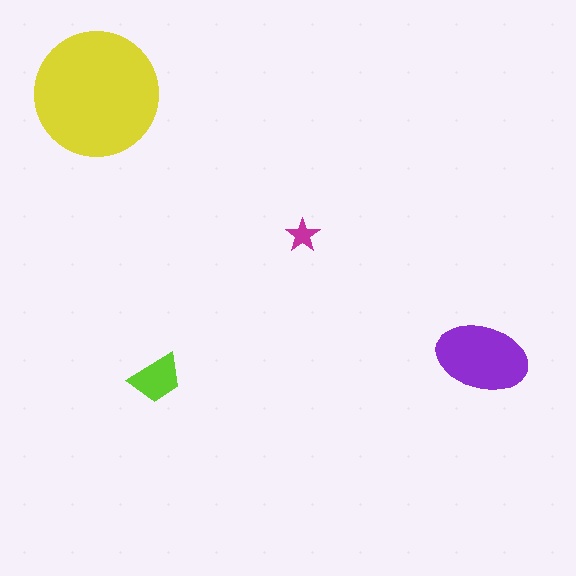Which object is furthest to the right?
The purple ellipse is rightmost.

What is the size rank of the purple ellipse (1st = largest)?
2nd.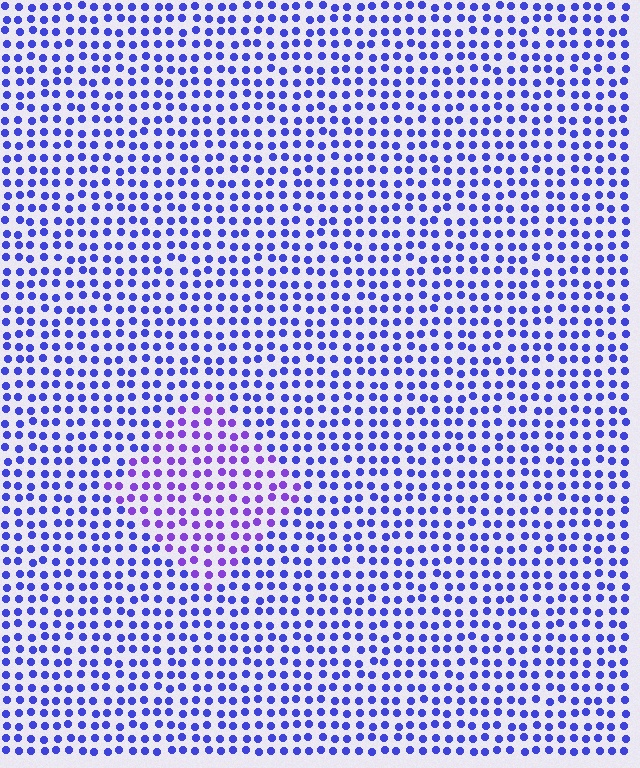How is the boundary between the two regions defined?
The boundary is defined purely by a slight shift in hue (about 29 degrees). Spacing, size, and orientation are identical on both sides.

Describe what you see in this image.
The image is filled with small blue elements in a uniform arrangement. A diamond-shaped region is visible where the elements are tinted to a slightly different hue, forming a subtle color boundary.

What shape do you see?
I see a diamond.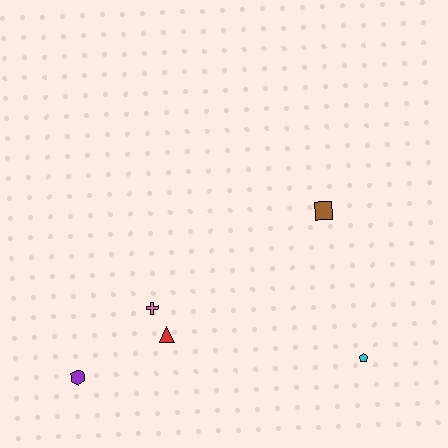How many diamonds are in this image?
There are no diamonds.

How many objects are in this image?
There are 5 objects.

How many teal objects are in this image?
There are no teal objects.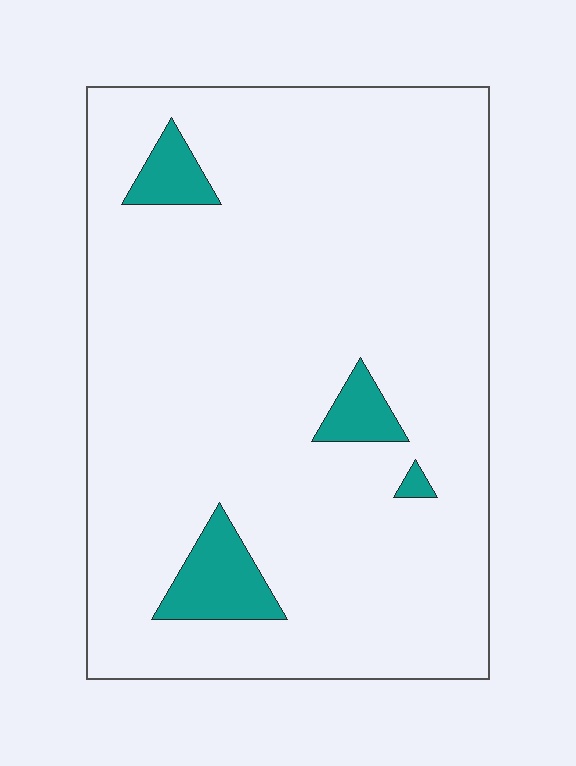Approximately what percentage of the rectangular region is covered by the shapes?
Approximately 5%.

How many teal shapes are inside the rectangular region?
4.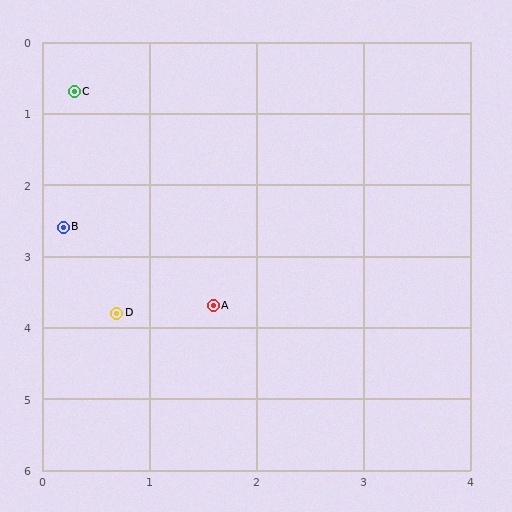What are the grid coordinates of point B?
Point B is at approximately (0.2, 2.6).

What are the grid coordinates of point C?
Point C is at approximately (0.3, 0.7).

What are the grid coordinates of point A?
Point A is at approximately (1.6, 3.7).